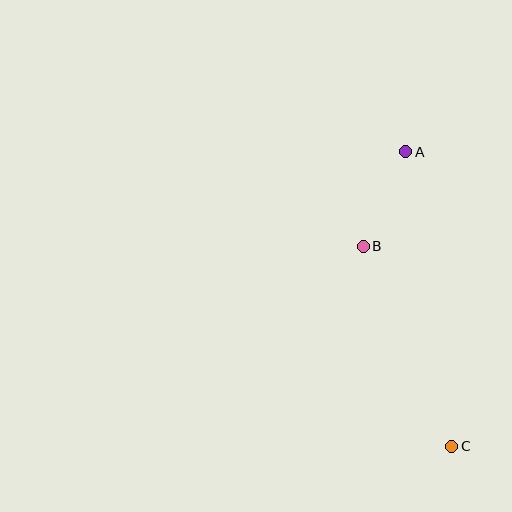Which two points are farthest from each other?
Points A and C are farthest from each other.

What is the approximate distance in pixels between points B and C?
The distance between B and C is approximately 219 pixels.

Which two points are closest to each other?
Points A and B are closest to each other.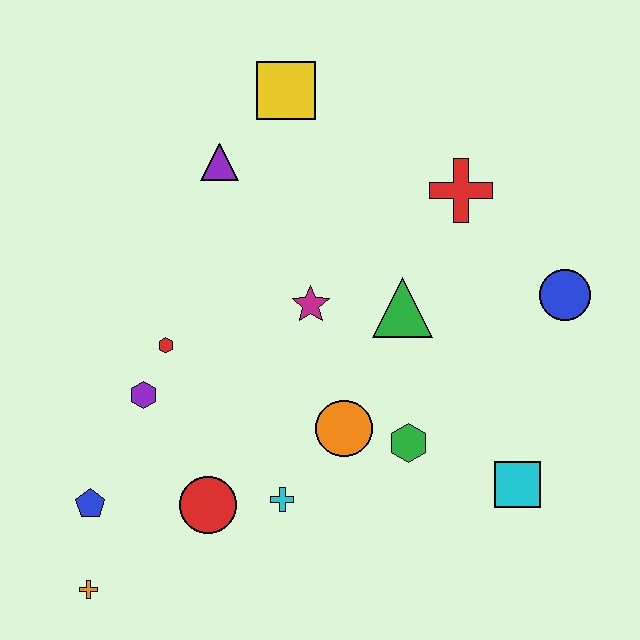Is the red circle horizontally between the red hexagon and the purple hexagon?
No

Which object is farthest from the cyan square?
The yellow square is farthest from the cyan square.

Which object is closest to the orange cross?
The blue pentagon is closest to the orange cross.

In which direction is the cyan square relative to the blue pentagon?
The cyan square is to the right of the blue pentagon.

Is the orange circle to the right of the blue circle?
No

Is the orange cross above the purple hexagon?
No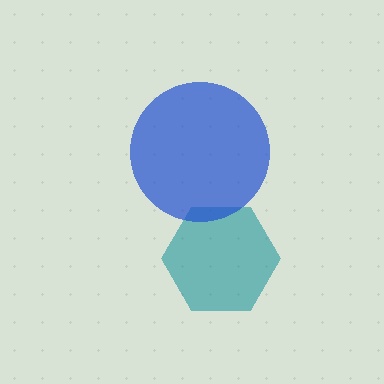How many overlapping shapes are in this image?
There are 2 overlapping shapes in the image.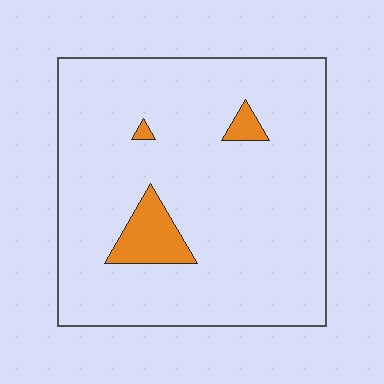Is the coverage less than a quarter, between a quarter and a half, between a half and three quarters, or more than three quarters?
Less than a quarter.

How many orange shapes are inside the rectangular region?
3.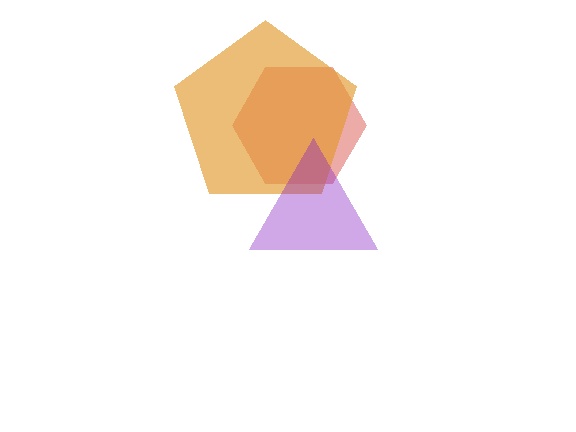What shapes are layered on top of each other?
The layered shapes are: a red hexagon, an orange pentagon, a purple triangle.